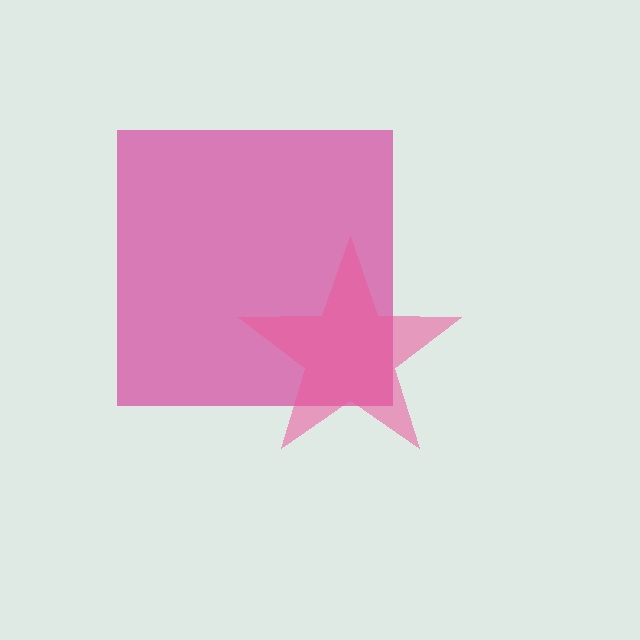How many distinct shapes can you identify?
There are 2 distinct shapes: a magenta square, a pink star.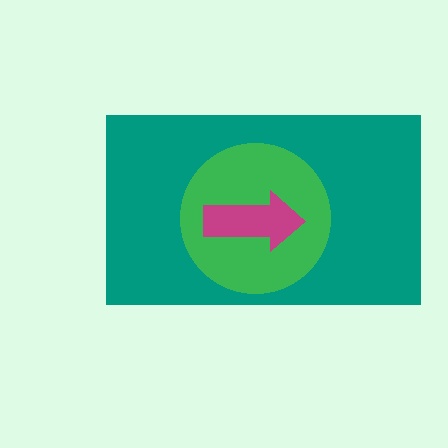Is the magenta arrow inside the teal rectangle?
Yes.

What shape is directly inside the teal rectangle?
The green circle.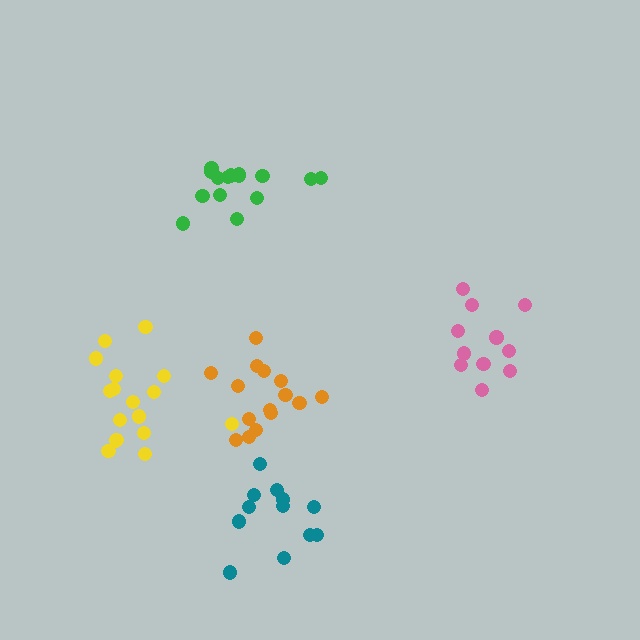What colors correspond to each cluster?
The clusters are colored: pink, yellow, orange, green, teal.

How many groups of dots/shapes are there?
There are 5 groups.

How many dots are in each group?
Group 1: 11 dots, Group 2: 17 dots, Group 3: 15 dots, Group 4: 15 dots, Group 5: 12 dots (70 total).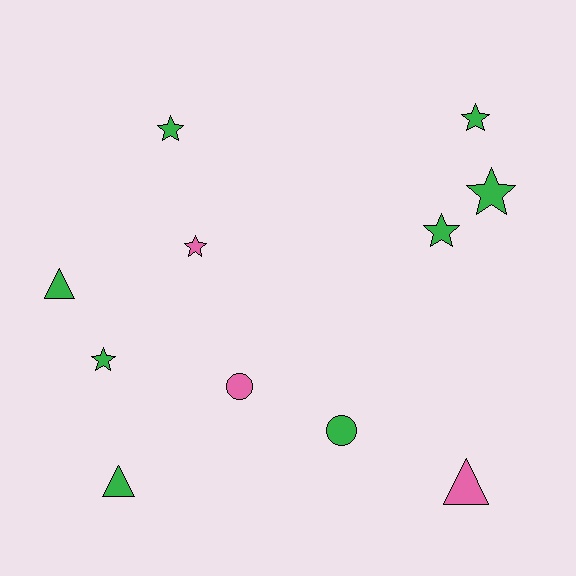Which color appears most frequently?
Green, with 8 objects.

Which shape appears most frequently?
Star, with 6 objects.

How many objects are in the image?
There are 11 objects.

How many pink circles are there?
There is 1 pink circle.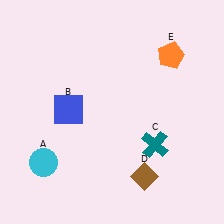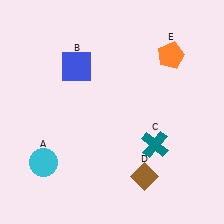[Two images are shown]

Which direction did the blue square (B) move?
The blue square (B) moved up.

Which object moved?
The blue square (B) moved up.